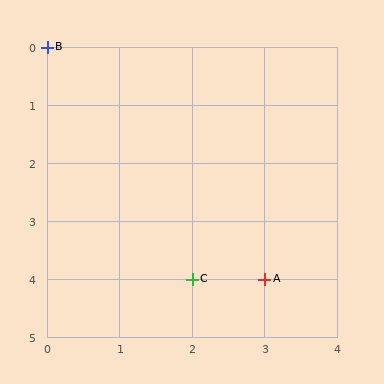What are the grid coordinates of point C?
Point C is at grid coordinates (2, 4).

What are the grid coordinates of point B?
Point B is at grid coordinates (0, 0).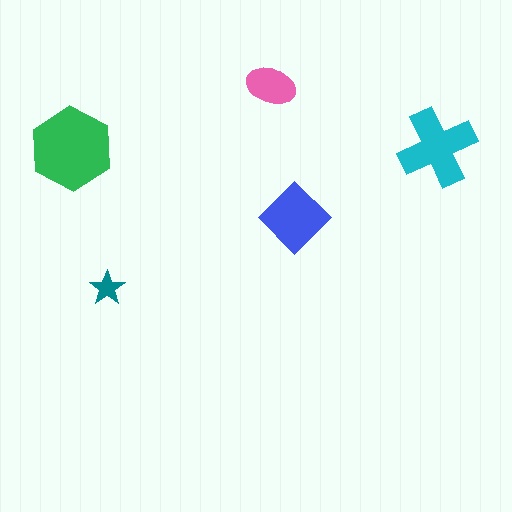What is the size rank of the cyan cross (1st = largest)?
2nd.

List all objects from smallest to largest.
The teal star, the pink ellipse, the blue diamond, the cyan cross, the green hexagon.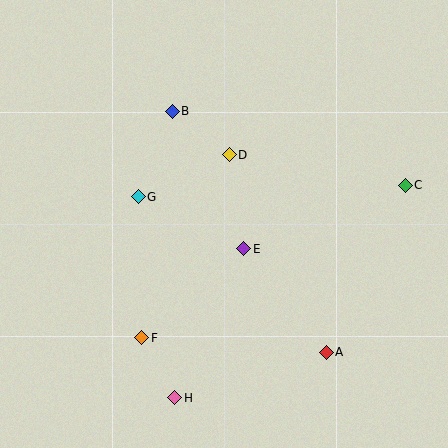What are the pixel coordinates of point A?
Point A is at (326, 352).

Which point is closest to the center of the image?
Point E at (244, 249) is closest to the center.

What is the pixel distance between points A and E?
The distance between A and E is 132 pixels.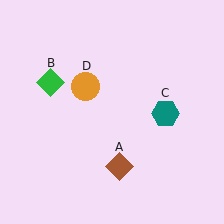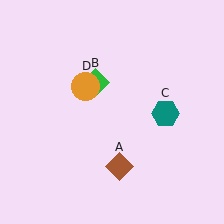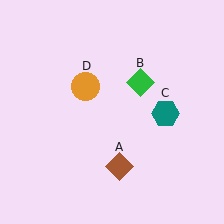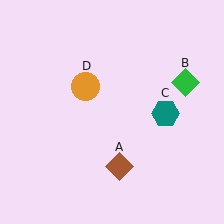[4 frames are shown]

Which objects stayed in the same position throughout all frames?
Brown diamond (object A) and teal hexagon (object C) and orange circle (object D) remained stationary.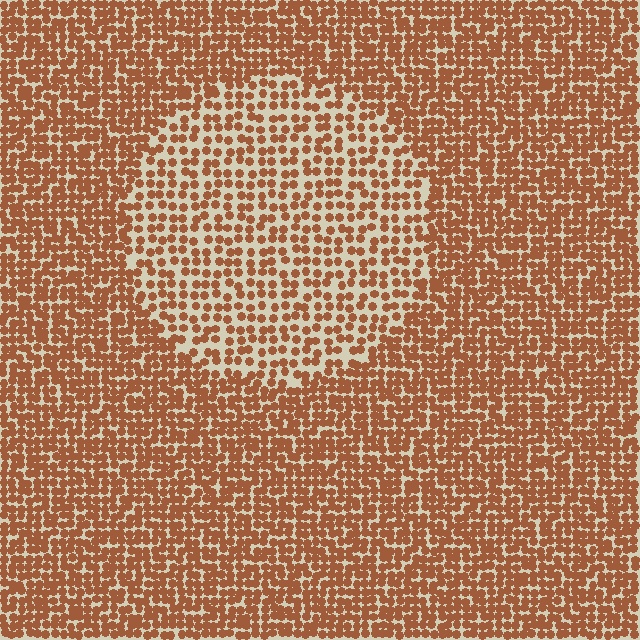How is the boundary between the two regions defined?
The boundary is defined by a change in element density (approximately 1.8x ratio). All elements are the same color, size, and shape.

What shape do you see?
I see a circle.